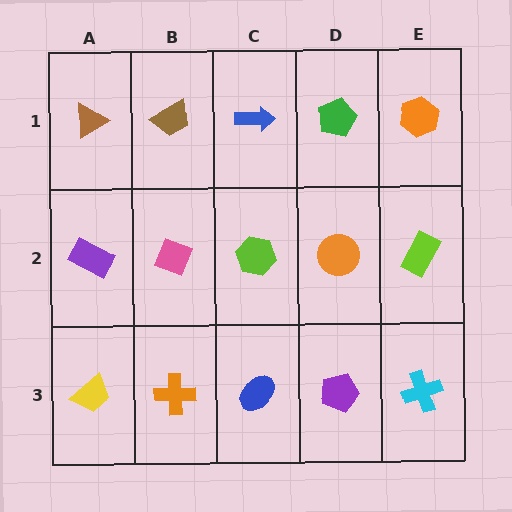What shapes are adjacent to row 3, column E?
A lime rectangle (row 2, column E), a purple pentagon (row 3, column D).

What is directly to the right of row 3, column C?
A purple pentagon.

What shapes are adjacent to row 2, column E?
An orange hexagon (row 1, column E), a cyan cross (row 3, column E), an orange circle (row 2, column D).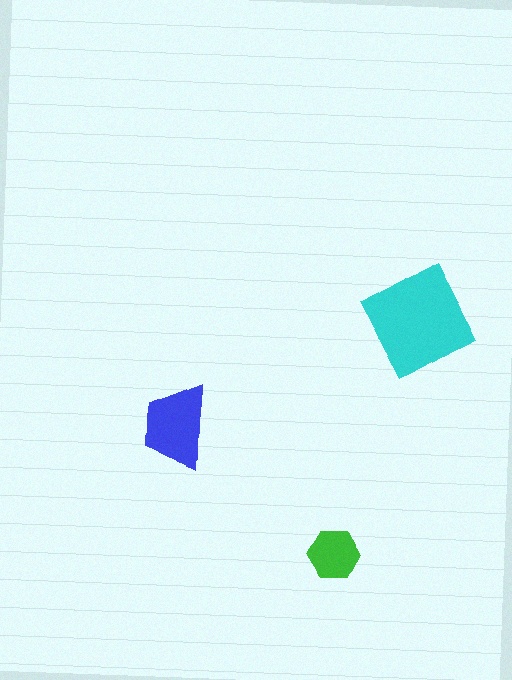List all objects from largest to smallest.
The cyan diamond, the blue trapezoid, the green hexagon.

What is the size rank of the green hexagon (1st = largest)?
3rd.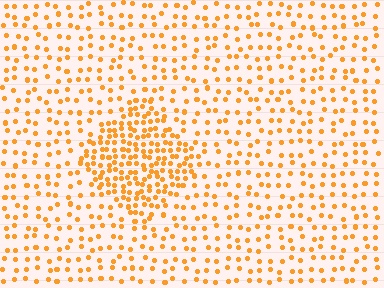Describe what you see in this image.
The image contains small orange elements arranged at two different densities. A diamond-shaped region is visible where the elements are more densely packed than the surrounding area.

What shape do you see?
I see a diamond.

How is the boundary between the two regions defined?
The boundary is defined by a change in element density (approximately 2.3x ratio). All elements are the same color, size, and shape.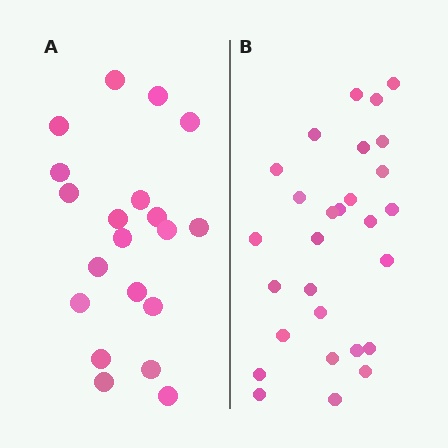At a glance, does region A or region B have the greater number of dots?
Region B (the right region) has more dots.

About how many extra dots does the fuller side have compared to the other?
Region B has roughly 8 or so more dots than region A.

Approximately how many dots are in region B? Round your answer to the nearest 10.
About 30 dots. (The exact count is 28, which rounds to 30.)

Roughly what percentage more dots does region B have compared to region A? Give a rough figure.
About 40% more.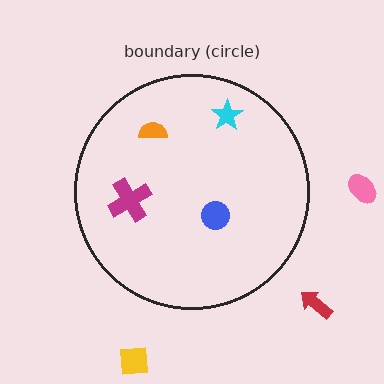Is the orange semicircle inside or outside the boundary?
Inside.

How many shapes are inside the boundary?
4 inside, 3 outside.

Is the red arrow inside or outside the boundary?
Outside.